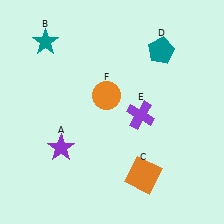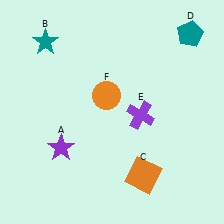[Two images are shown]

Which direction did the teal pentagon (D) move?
The teal pentagon (D) moved right.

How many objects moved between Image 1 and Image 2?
1 object moved between the two images.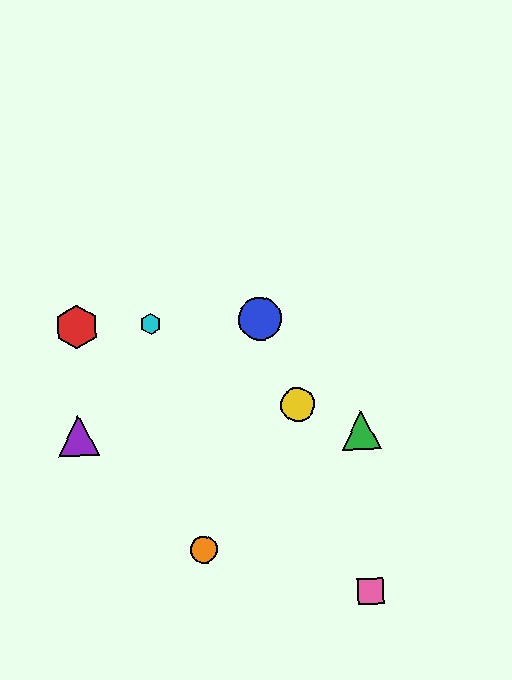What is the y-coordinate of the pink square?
The pink square is at y≈591.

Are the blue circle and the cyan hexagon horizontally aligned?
Yes, both are at y≈319.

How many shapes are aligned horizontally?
3 shapes (the red hexagon, the blue circle, the cyan hexagon) are aligned horizontally.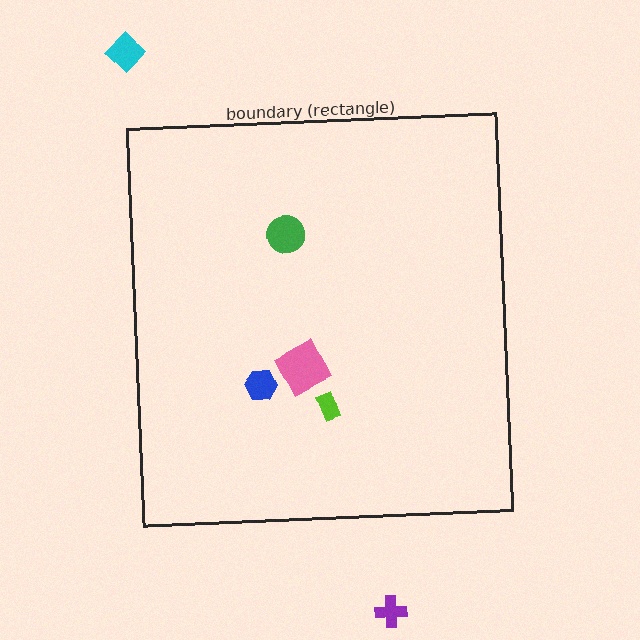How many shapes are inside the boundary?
4 inside, 2 outside.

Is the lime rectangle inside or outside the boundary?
Inside.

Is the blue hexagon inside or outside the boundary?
Inside.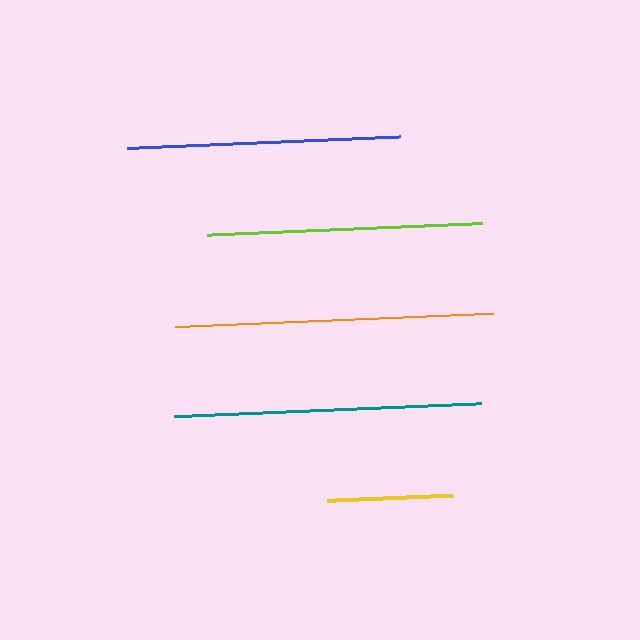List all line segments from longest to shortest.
From longest to shortest: orange, teal, lime, blue, yellow.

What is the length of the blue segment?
The blue segment is approximately 274 pixels long.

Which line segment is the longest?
The orange line is the longest at approximately 318 pixels.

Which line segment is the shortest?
The yellow line is the shortest at approximately 126 pixels.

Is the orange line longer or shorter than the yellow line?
The orange line is longer than the yellow line.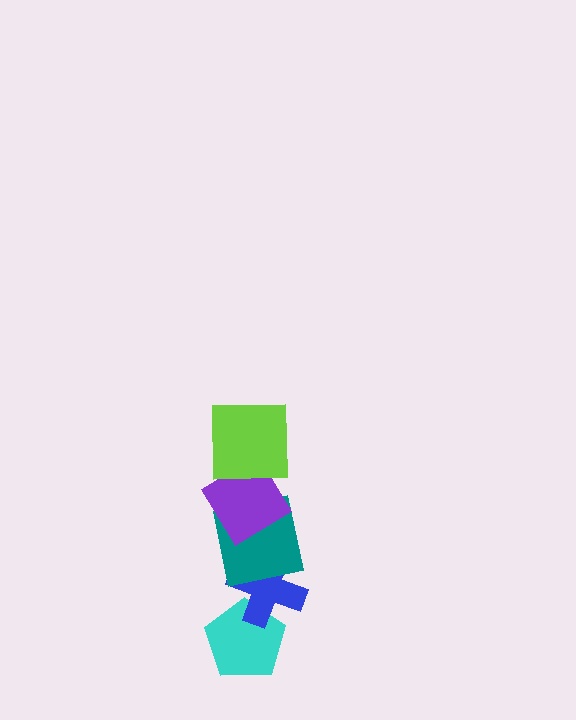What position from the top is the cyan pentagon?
The cyan pentagon is 5th from the top.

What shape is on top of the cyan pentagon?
The blue cross is on top of the cyan pentagon.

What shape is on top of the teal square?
The purple diamond is on top of the teal square.